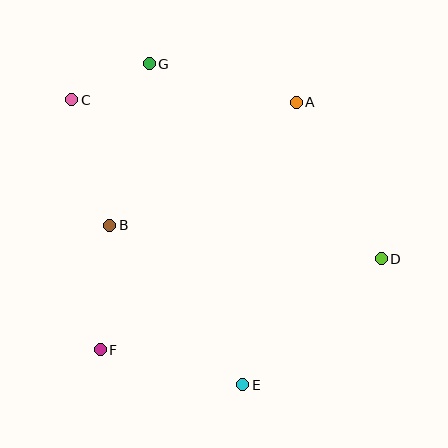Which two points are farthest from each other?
Points C and D are farthest from each other.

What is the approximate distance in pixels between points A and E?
The distance between A and E is approximately 287 pixels.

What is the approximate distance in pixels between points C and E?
The distance between C and E is approximately 333 pixels.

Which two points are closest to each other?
Points C and G are closest to each other.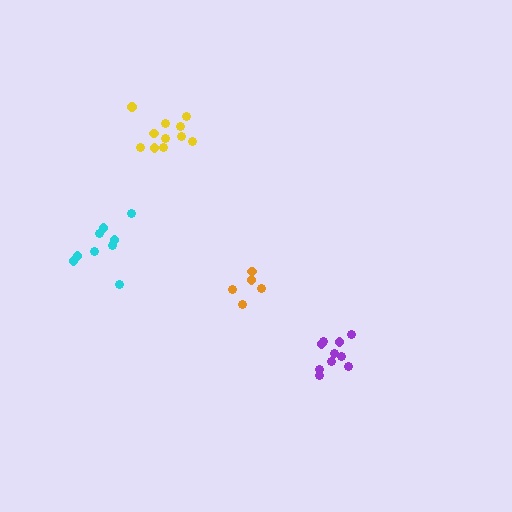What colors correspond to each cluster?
The clusters are colored: cyan, yellow, orange, purple.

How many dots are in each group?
Group 1: 9 dots, Group 2: 11 dots, Group 3: 5 dots, Group 4: 10 dots (35 total).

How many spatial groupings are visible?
There are 4 spatial groupings.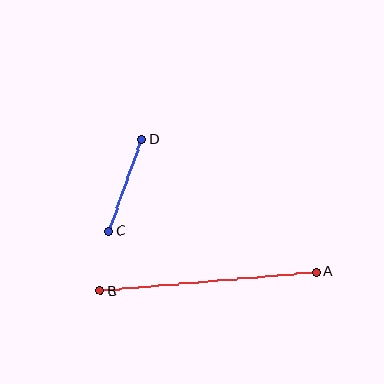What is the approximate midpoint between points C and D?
The midpoint is at approximately (126, 185) pixels.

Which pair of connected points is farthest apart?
Points A and B are farthest apart.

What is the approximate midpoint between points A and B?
The midpoint is at approximately (208, 282) pixels.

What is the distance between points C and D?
The distance is approximately 98 pixels.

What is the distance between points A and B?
The distance is approximately 217 pixels.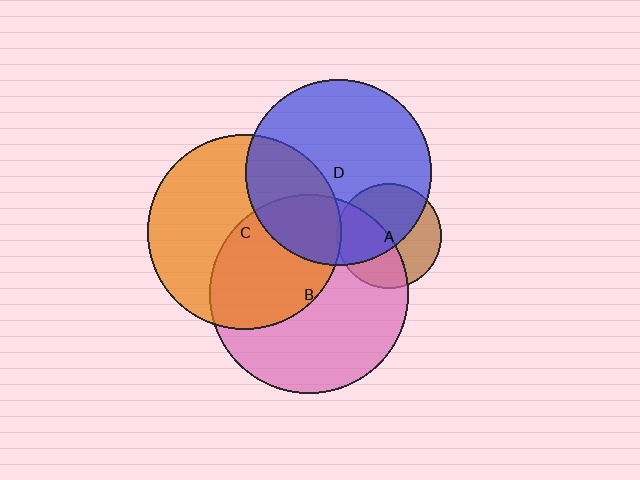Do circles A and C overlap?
Yes.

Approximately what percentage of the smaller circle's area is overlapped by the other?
Approximately 5%.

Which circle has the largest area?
Circle B (pink).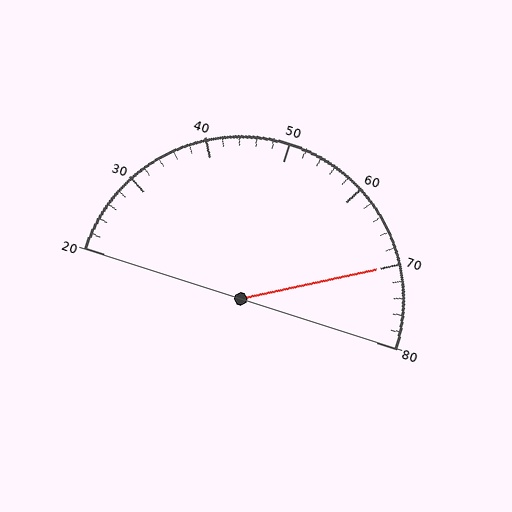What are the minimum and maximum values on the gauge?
The gauge ranges from 20 to 80.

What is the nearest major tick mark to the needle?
The nearest major tick mark is 70.